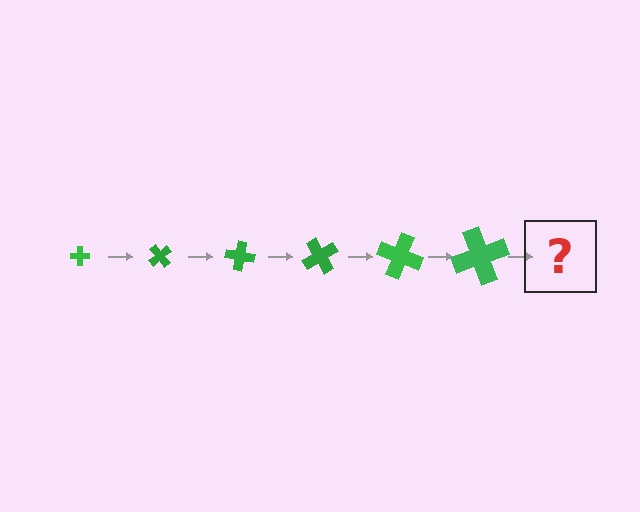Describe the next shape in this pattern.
It should be a cross, larger than the previous one and rotated 300 degrees from the start.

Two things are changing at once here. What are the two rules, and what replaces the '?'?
The two rules are that the cross grows larger each step and it rotates 50 degrees each step. The '?' should be a cross, larger than the previous one and rotated 300 degrees from the start.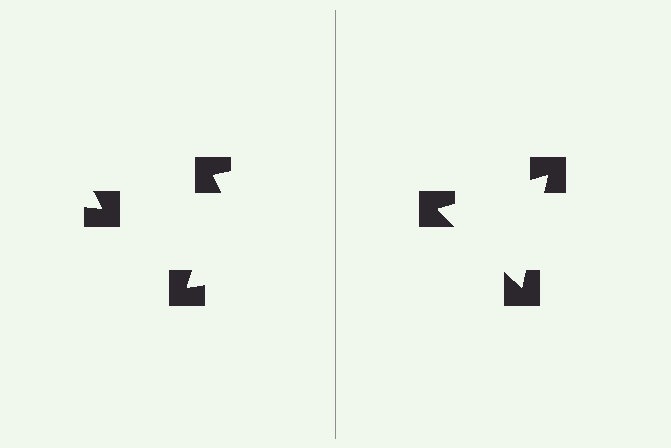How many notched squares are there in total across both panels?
6 — 3 on each side.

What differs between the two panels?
The notched squares are positioned identically on both sides; only the wedge orientations differ. On the right they align to a triangle; on the left they are misaligned.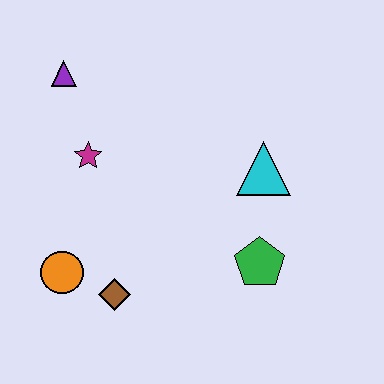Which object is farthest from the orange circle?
The cyan triangle is farthest from the orange circle.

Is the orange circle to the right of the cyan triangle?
No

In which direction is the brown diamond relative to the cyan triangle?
The brown diamond is to the left of the cyan triangle.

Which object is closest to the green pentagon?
The cyan triangle is closest to the green pentagon.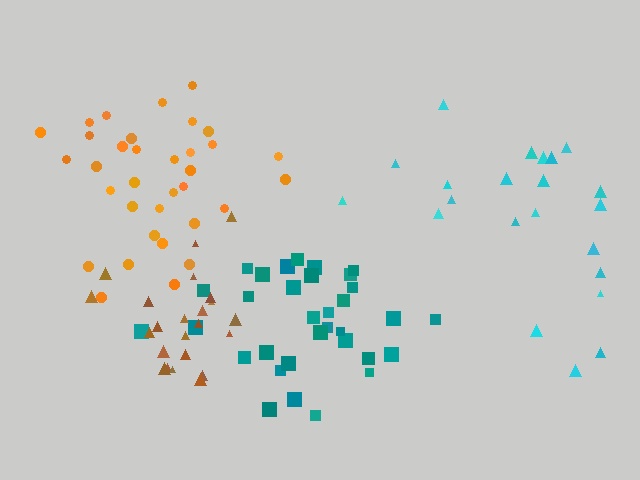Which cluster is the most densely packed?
Brown.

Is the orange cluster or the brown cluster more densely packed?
Brown.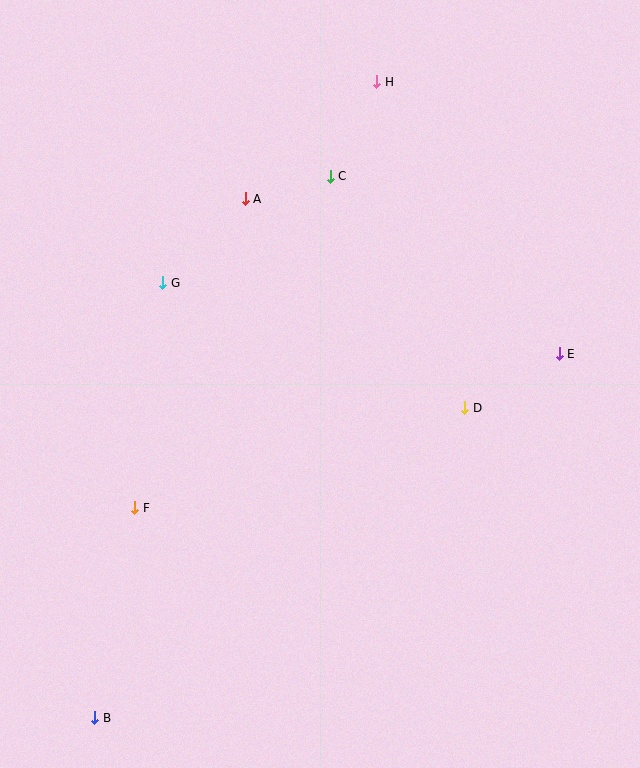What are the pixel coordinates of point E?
Point E is at (559, 354).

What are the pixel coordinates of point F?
Point F is at (135, 508).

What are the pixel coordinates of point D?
Point D is at (465, 408).